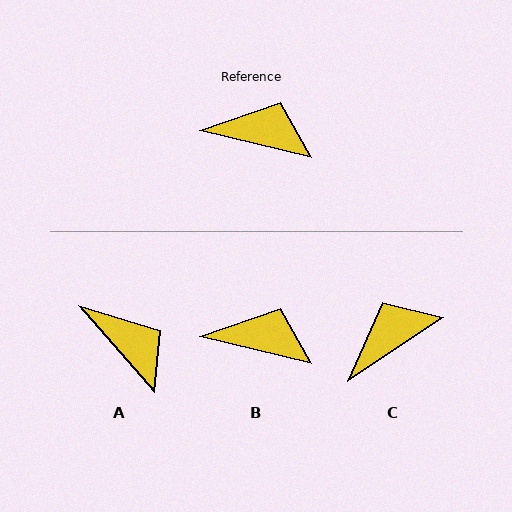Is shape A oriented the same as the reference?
No, it is off by about 36 degrees.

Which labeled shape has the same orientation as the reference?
B.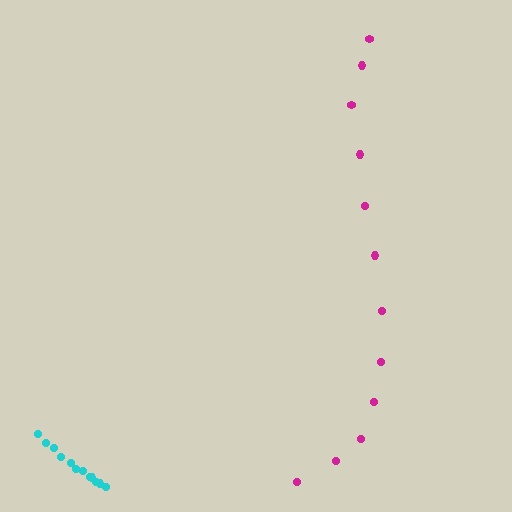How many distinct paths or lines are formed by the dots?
There are 2 distinct paths.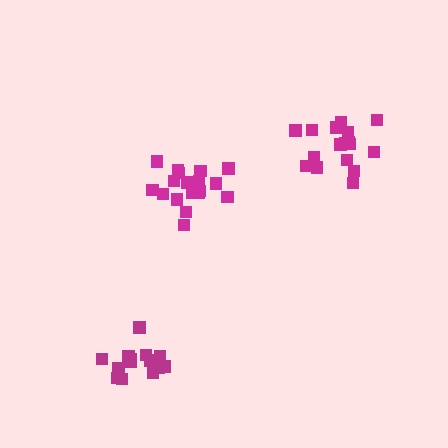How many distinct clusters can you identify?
There are 3 distinct clusters.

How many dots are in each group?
Group 1: 18 dots, Group 2: 15 dots, Group 3: 18 dots (51 total).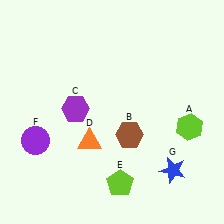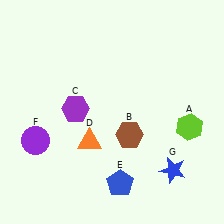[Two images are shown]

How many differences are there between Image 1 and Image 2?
There is 1 difference between the two images.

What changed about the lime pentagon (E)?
In Image 1, E is lime. In Image 2, it changed to blue.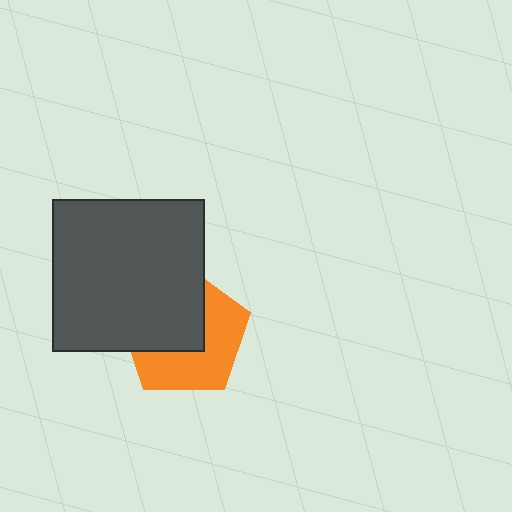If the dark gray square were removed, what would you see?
You would see the complete orange pentagon.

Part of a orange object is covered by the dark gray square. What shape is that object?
It is a pentagon.